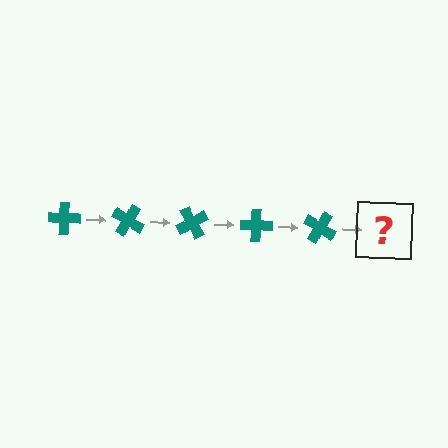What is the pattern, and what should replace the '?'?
The pattern is that the cross rotates 30 degrees each step. The '?' should be a teal cross rotated 150 degrees.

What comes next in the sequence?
The next element should be a teal cross rotated 150 degrees.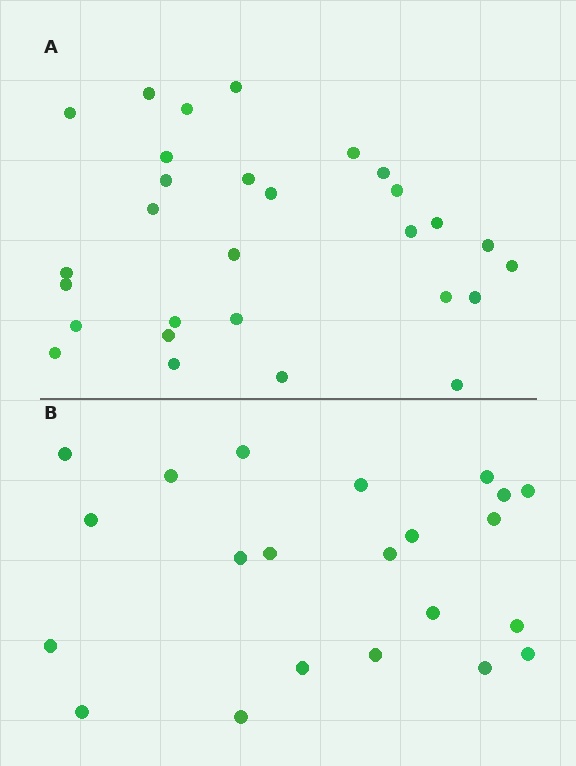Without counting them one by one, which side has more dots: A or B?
Region A (the top region) has more dots.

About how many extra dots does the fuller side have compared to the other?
Region A has roughly 8 or so more dots than region B.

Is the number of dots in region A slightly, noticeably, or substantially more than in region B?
Region A has noticeably more, but not dramatically so. The ratio is roughly 1.3 to 1.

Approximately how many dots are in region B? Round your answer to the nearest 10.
About 20 dots. (The exact count is 22, which rounds to 20.)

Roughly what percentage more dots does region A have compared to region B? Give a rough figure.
About 30% more.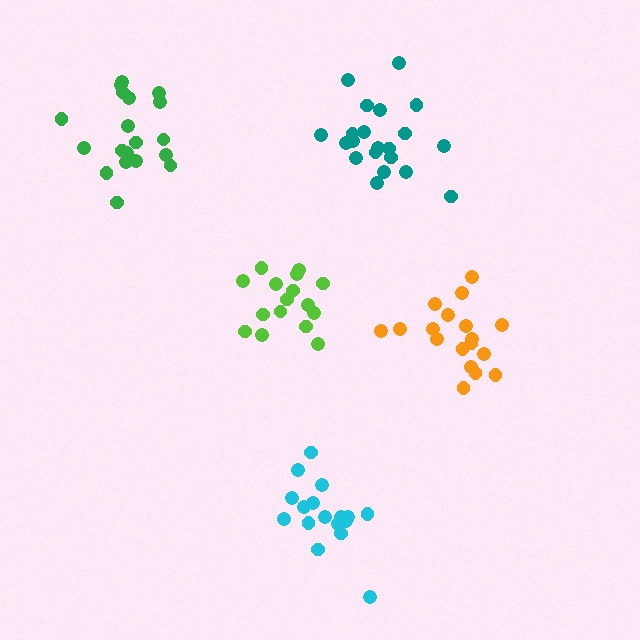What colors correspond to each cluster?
The clusters are colored: teal, orange, lime, cyan, green.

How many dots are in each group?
Group 1: 21 dots, Group 2: 18 dots, Group 3: 16 dots, Group 4: 17 dots, Group 5: 19 dots (91 total).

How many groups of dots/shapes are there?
There are 5 groups.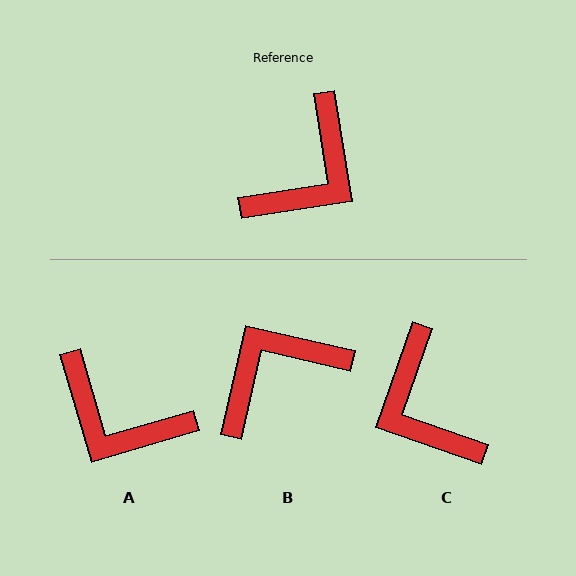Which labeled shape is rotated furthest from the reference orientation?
B, about 158 degrees away.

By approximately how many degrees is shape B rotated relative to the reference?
Approximately 158 degrees counter-clockwise.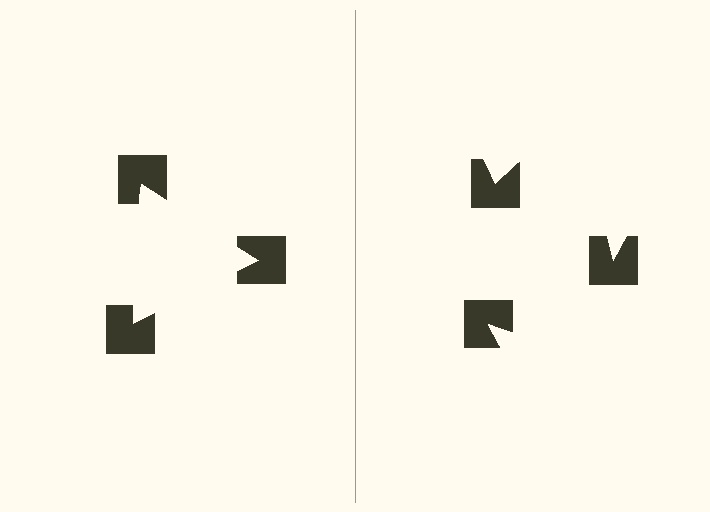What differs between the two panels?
The notched squares are positioned identically on both sides; only the wedge orientations differ. On the left they align to a triangle; on the right they are misaligned.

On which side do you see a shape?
An illusory triangle appears on the left side. On the right side the wedge cuts are rotated, so no coherent shape forms.